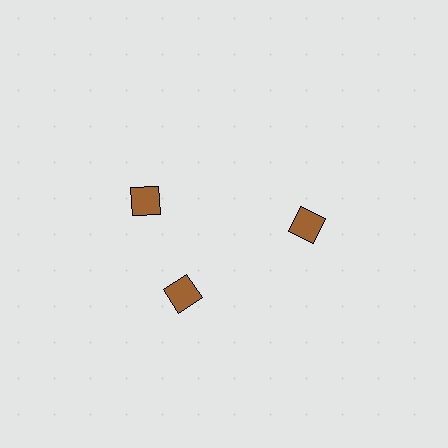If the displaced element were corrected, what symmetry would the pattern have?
It would have 3-fold rotational symmetry — the pattern would map onto itself every 120 degrees.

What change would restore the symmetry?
The symmetry would be restored by rotating it back into even spacing with its neighbors so that all 3 diamonds sit at equal angles and equal distance from the center.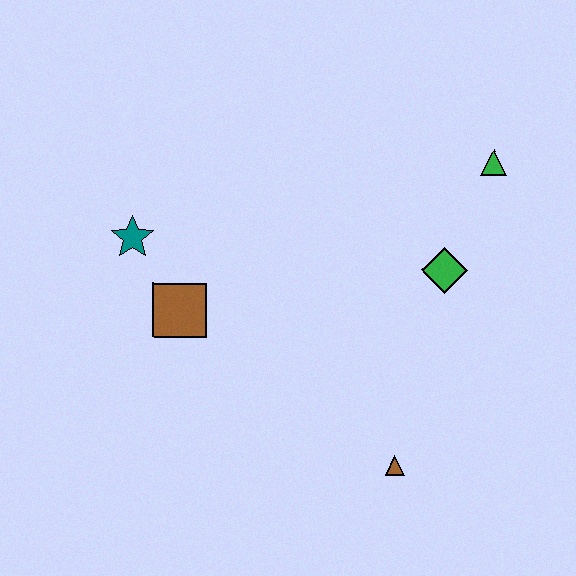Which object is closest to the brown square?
The teal star is closest to the brown square.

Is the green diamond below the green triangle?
Yes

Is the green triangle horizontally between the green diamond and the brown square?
No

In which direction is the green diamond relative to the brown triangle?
The green diamond is above the brown triangle.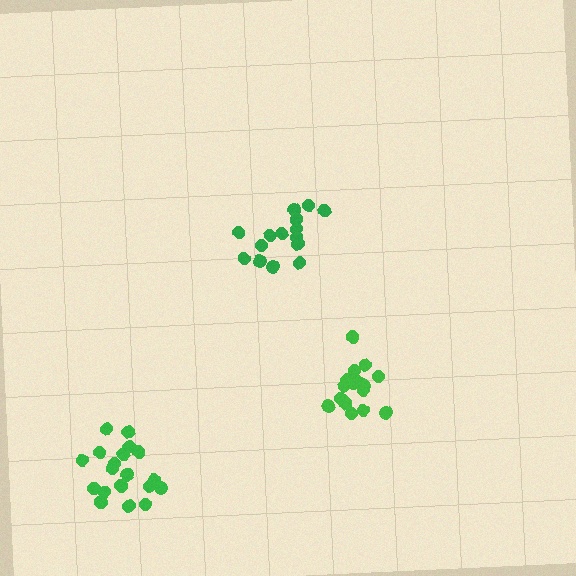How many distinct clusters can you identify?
There are 3 distinct clusters.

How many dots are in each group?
Group 1: 15 dots, Group 2: 17 dots, Group 3: 20 dots (52 total).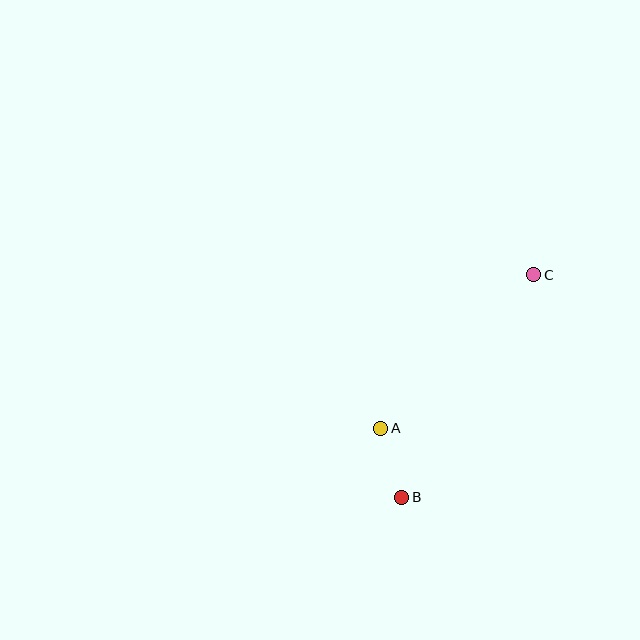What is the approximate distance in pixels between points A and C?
The distance between A and C is approximately 217 pixels.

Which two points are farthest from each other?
Points B and C are farthest from each other.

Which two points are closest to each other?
Points A and B are closest to each other.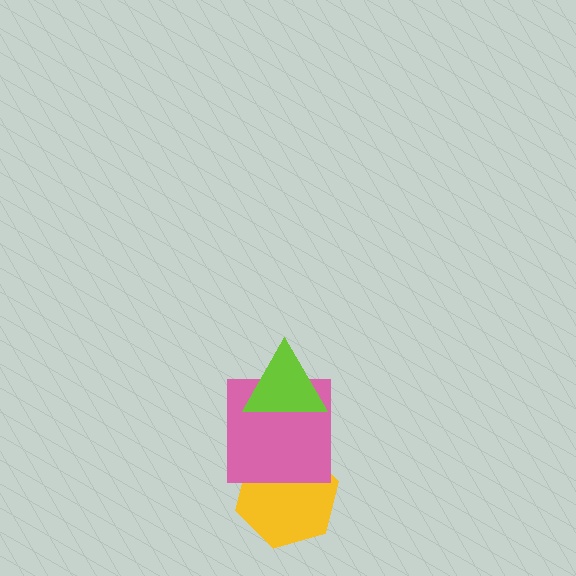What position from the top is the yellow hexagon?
The yellow hexagon is 3rd from the top.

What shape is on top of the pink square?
The lime triangle is on top of the pink square.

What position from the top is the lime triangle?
The lime triangle is 1st from the top.